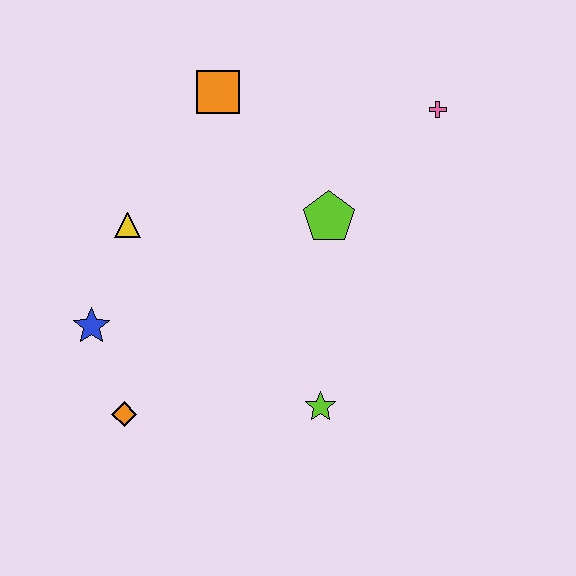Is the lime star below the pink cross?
Yes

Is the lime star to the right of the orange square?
Yes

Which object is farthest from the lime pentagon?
The orange diamond is farthest from the lime pentagon.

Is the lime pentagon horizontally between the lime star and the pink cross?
Yes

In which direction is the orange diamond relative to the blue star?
The orange diamond is below the blue star.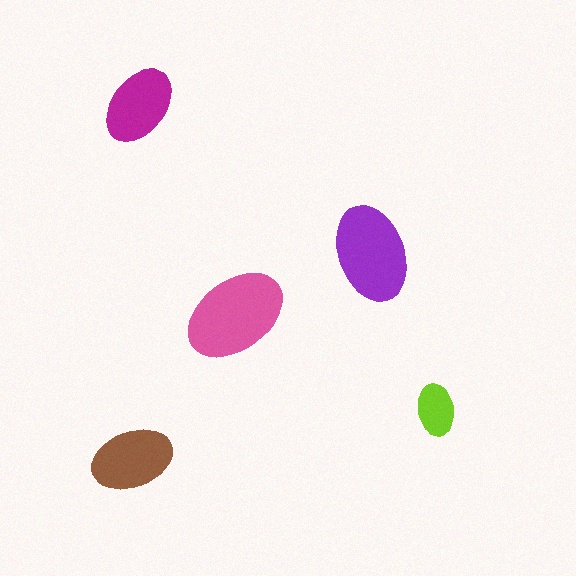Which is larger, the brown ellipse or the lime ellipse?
The brown one.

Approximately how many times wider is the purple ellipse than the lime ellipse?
About 2 times wider.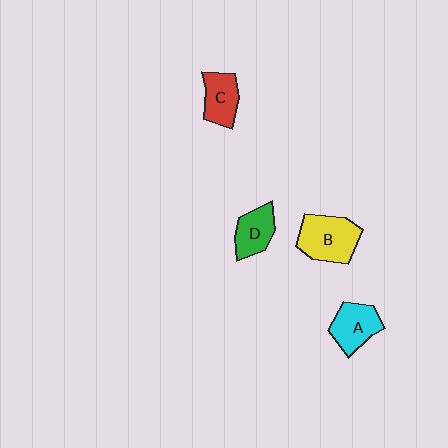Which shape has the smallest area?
Shape D (green).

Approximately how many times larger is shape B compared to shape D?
Approximately 1.5 times.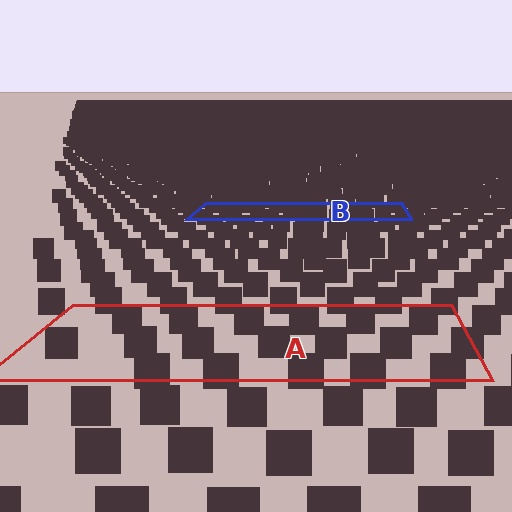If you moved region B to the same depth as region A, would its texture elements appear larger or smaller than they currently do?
They would appear larger. At a closer depth, the same texture elements are projected at a bigger on-screen size.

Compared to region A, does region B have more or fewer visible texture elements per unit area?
Region B has more texture elements per unit area — they are packed more densely because it is farther away.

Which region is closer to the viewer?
Region A is closer. The texture elements there are larger and more spread out.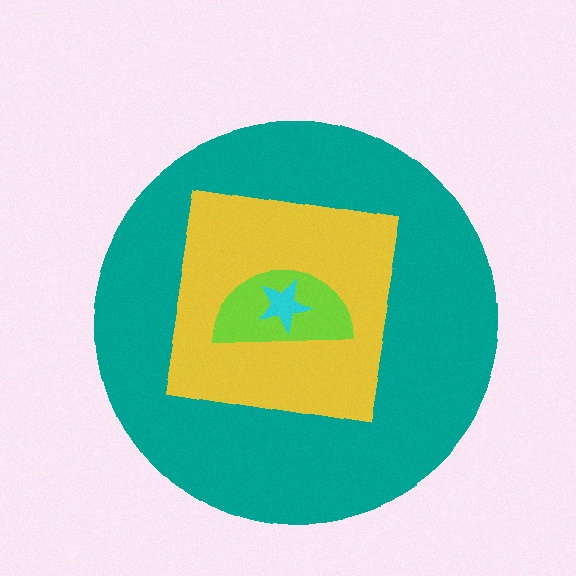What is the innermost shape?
The cyan star.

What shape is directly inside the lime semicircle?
The cyan star.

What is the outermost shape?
The teal circle.